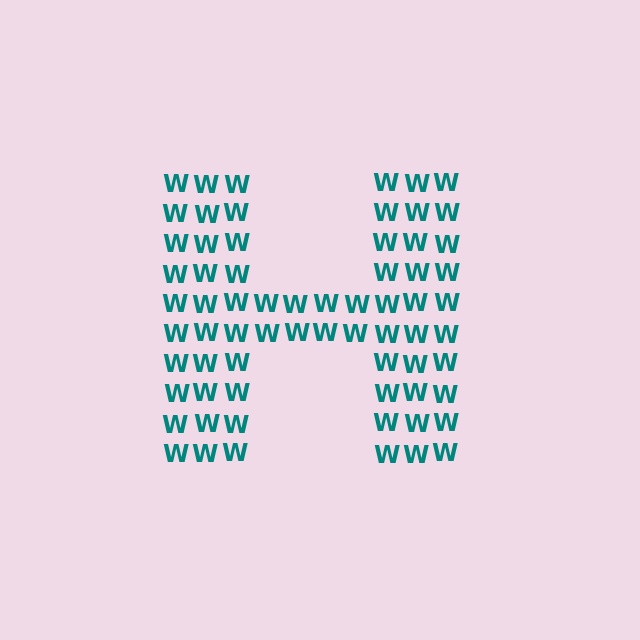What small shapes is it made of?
It is made of small letter W's.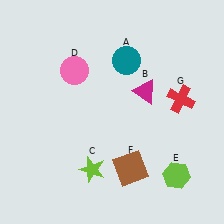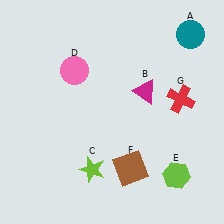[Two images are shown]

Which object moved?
The teal circle (A) moved right.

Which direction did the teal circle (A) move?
The teal circle (A) moved right.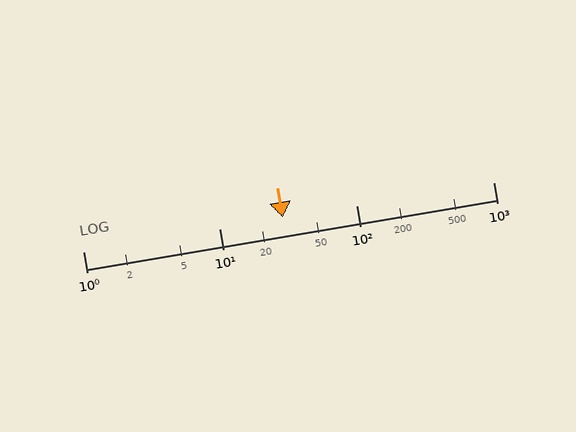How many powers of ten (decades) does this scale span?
The scale spans 3 decades, from 1 to 1000.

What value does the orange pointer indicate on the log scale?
The pointer indicates approximately 29.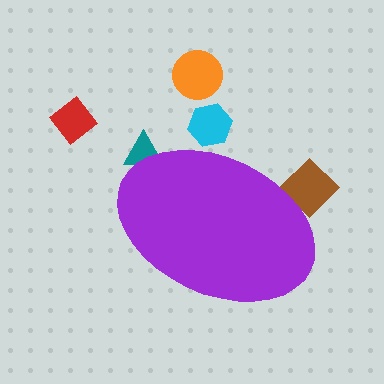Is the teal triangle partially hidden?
Yes, the teal triangle is partially hidden behind the purple ellipse.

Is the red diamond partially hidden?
No, the red diamond is fully visible.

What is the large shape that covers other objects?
A purple ellipse.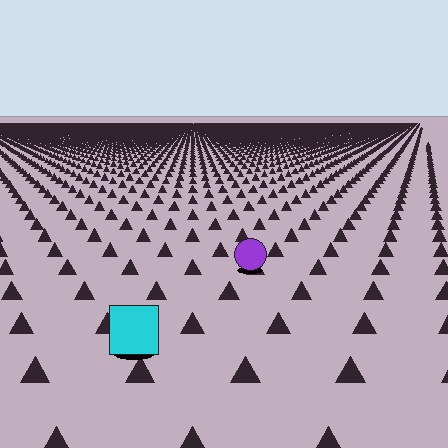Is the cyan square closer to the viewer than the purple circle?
Yes. The cyan square is closer — you can tell from the texture gradient: the ground texture is coarser near it.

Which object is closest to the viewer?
The cyan square is closest. The texture marks near it are larger and more spread out.